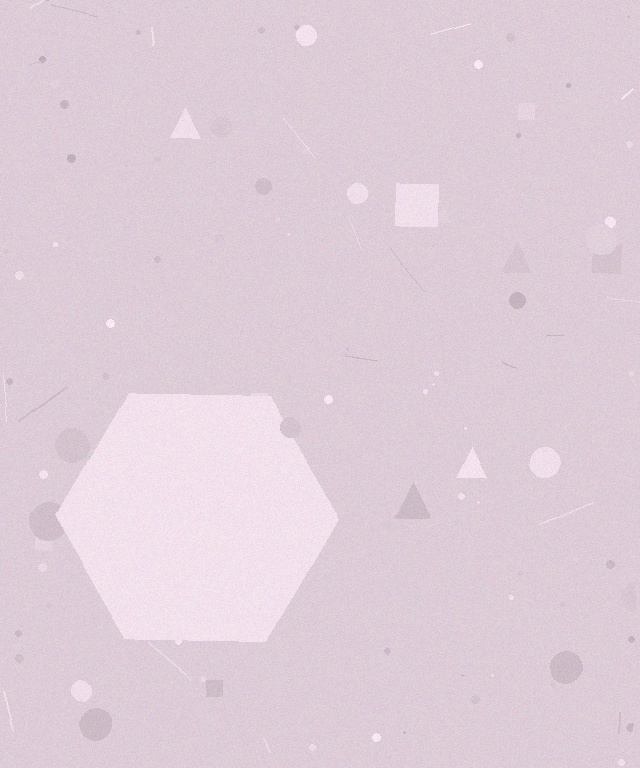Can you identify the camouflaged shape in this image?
The camouflaged shape is a hexagon.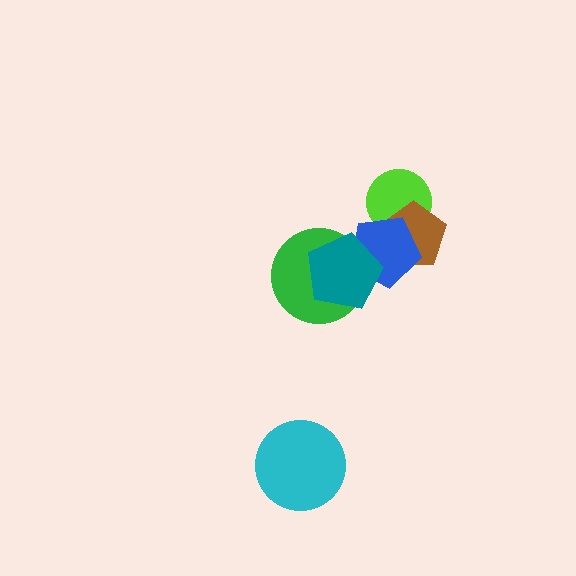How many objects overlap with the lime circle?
2 objects overlap with the lime circle.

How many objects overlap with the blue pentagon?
4 objects overlap with the blue pentagon.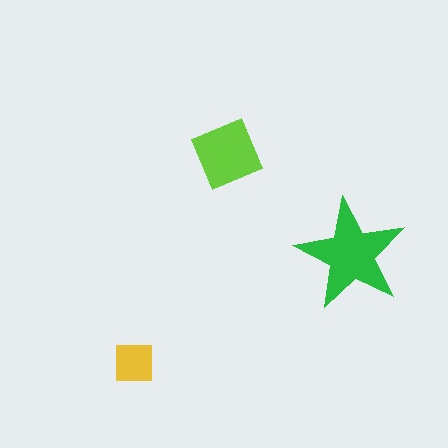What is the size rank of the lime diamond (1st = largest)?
2nd.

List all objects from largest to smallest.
The green star, the lime diamond, the yellow square.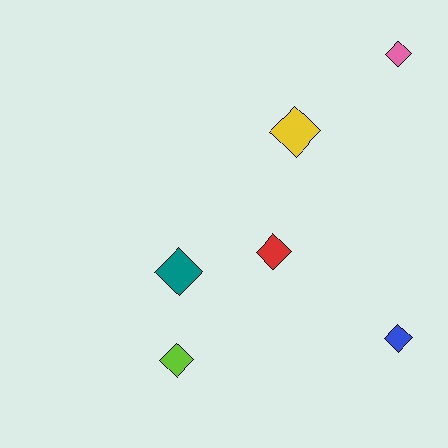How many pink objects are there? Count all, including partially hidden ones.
There is 1 pink object.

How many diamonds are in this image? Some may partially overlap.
There are 6 diamonds.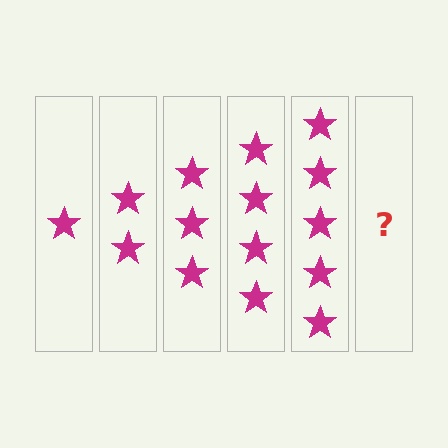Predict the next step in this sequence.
The next step is 6 stars.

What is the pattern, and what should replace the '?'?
The pattern is that each step adds one more star. The '?' should be 6 stars.